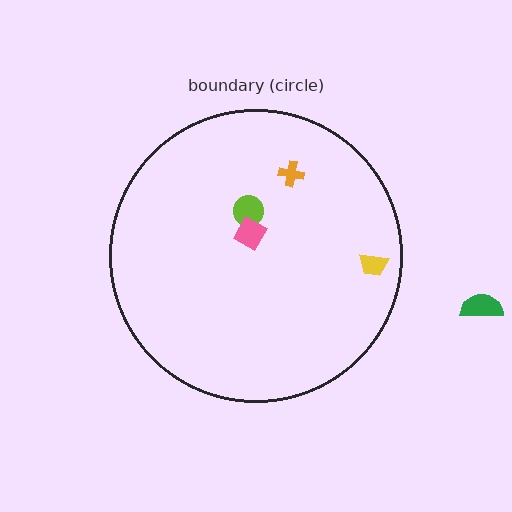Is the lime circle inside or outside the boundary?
Inside.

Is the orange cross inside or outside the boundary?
Inside.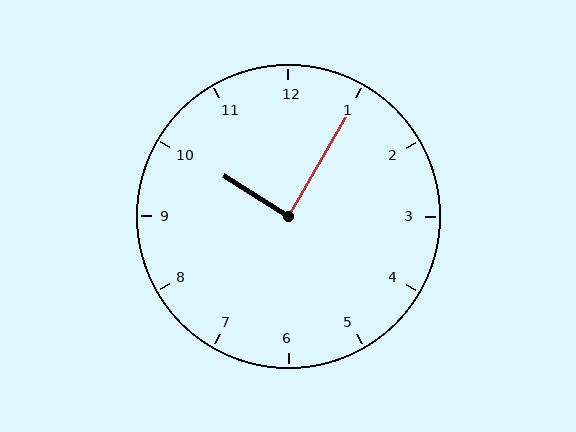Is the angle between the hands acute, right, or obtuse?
It is right.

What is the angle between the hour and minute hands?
Approximately 88 degrees.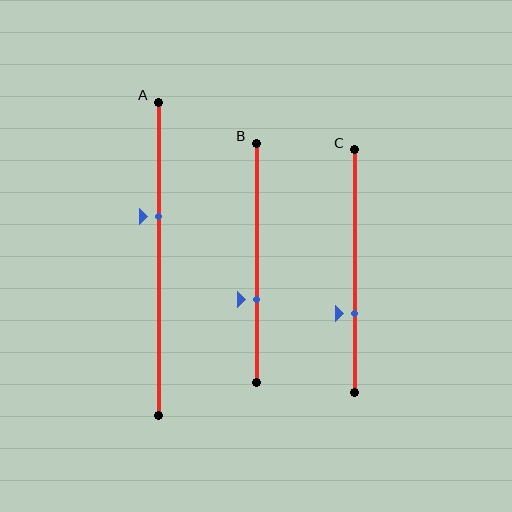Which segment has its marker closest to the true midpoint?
Segment A has its marker closest to the true midpoint.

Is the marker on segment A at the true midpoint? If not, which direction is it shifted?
No, the marker on segment A is shifted upward by about 14% of the segment length.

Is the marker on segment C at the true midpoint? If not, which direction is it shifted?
No, the marker on segment C is shifted downward by about 17% of the segment length.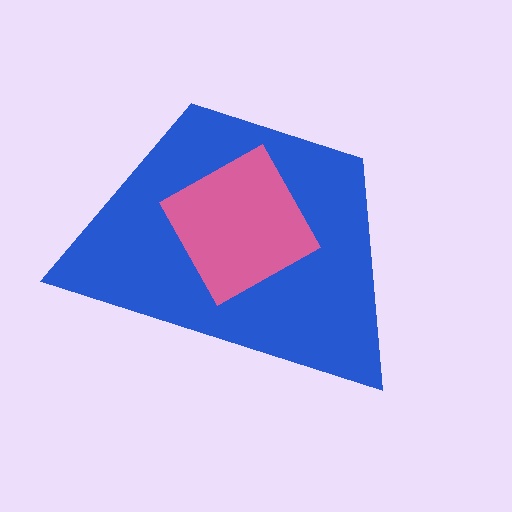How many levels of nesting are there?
2.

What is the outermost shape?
The blue trapezoid.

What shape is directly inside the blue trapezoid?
The pink diamond.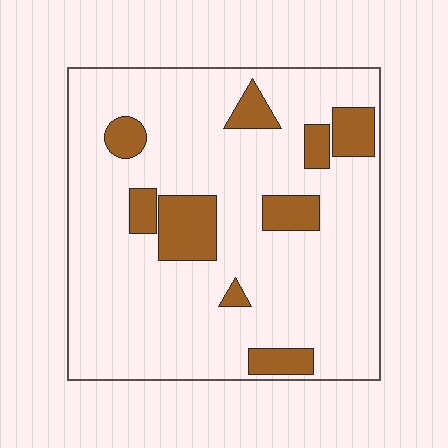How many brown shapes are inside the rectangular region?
9.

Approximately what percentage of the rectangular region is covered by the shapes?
Approximately 15%.